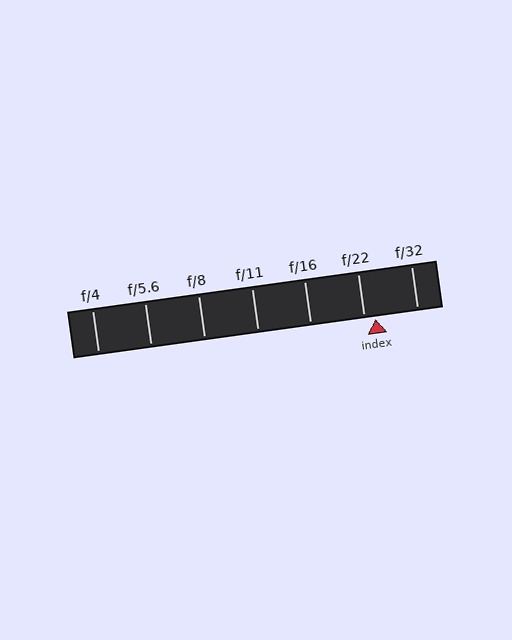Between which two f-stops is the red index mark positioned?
The index mark is between f/22 and f/32.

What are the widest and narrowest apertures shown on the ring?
The widest aperture shown is f/4 and the narrowest is f/32.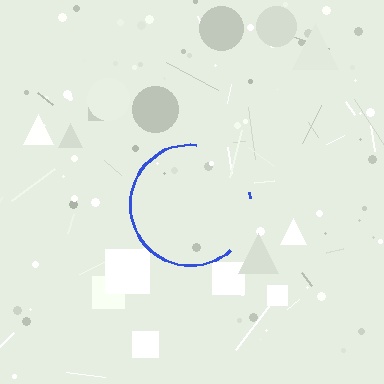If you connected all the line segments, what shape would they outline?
They would outline a circle.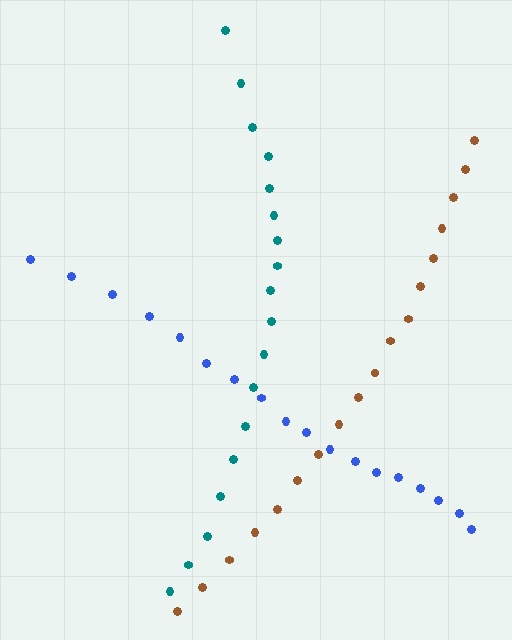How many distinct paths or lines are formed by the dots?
There are 3 distinct paths.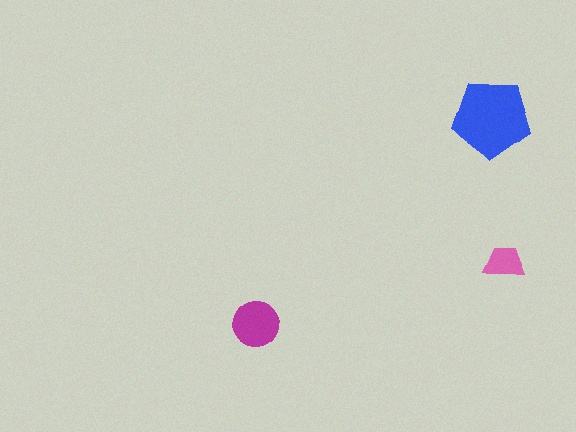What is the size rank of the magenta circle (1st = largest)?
2nd.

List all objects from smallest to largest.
The pink trapezoid, the magenta circle, the blue pentagon.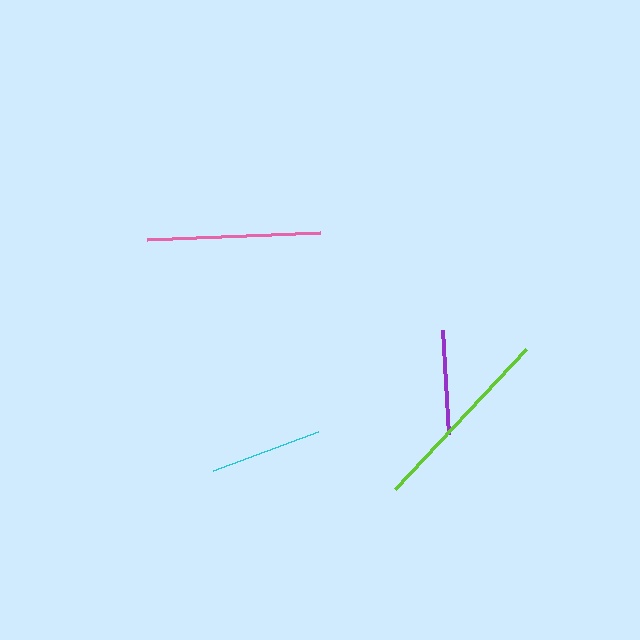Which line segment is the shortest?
The purple line is the shortest at approximately 105 pixels.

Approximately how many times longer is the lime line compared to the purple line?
The lime line is approximately 1.8 times the length of the purple line.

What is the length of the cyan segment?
The cyan segment is approximately 111 pixels long.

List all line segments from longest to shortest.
From longest to shortest: lime, pink, cyan, purple.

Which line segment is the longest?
The lime line is the longest at approximately 192 pixels.